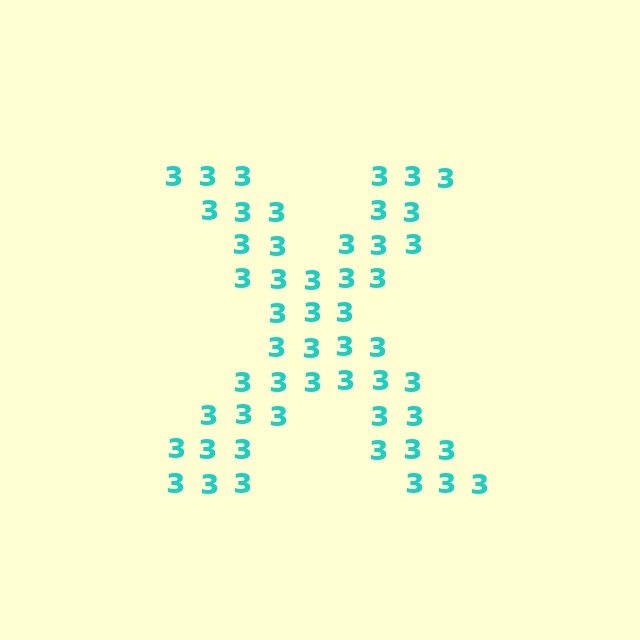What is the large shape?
The large shape is the letter X.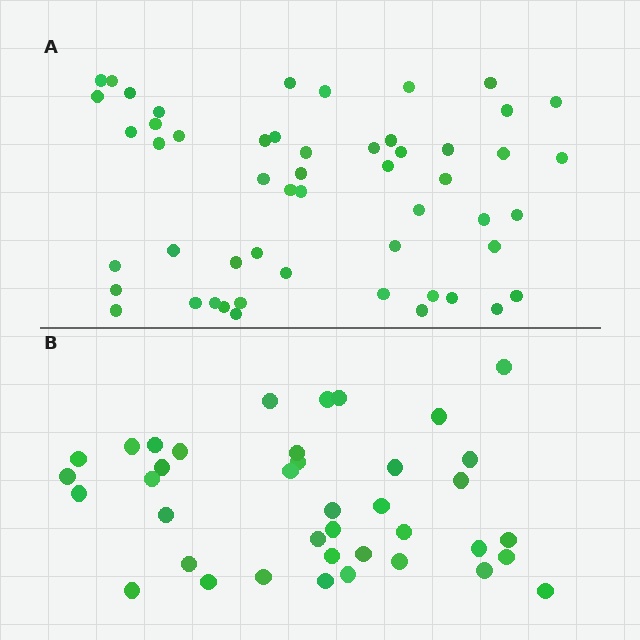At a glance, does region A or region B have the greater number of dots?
Region A (the top region) has more dots.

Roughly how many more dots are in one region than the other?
Region A has approximately 15 more dots than region B.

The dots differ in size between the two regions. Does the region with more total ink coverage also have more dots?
No. Region B has more total ink coverage because its dots are larger, but region A actually contains more individual dots. Total area can be misleading — the number of items is what matters here.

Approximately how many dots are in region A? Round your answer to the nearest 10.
About 50 dots. (The exact count is 53, which rounds to 50.)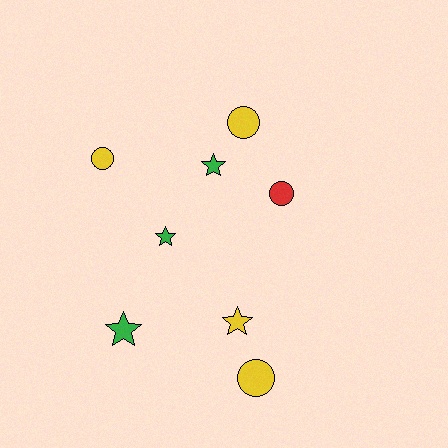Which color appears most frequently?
Yellow, with 4 objects.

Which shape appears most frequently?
Star, with 4 objects.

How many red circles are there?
There is 1 red circle.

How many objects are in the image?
There are 8 objects.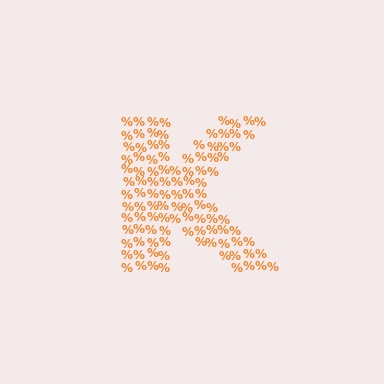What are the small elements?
The small elements are percent signs.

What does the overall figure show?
The overall figure shows the letter K.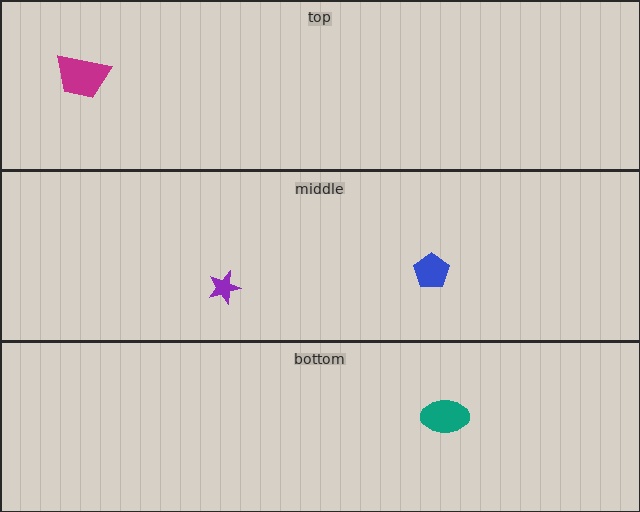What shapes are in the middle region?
The purple star, the blue pentagon.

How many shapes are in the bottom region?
1.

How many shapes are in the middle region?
2.